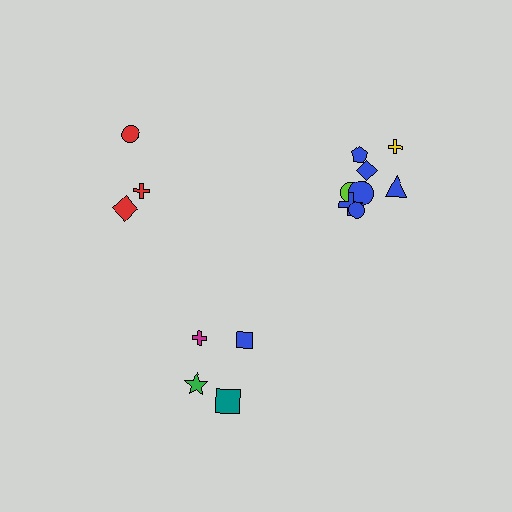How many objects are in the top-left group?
There are 3 objects.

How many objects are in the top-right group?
There are 8 objects.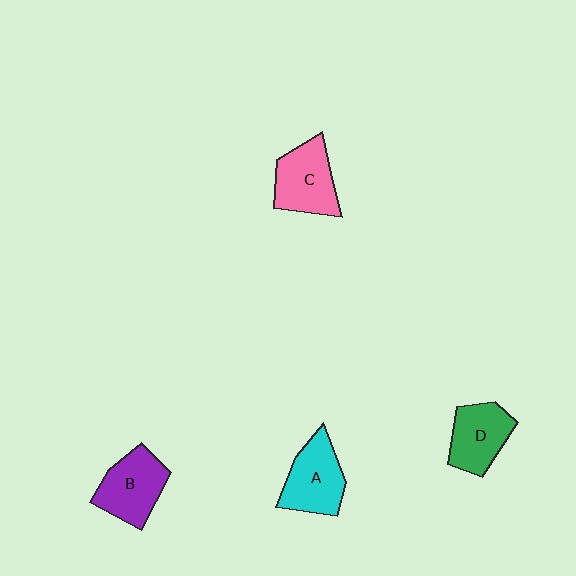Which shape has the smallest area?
Shape D (green).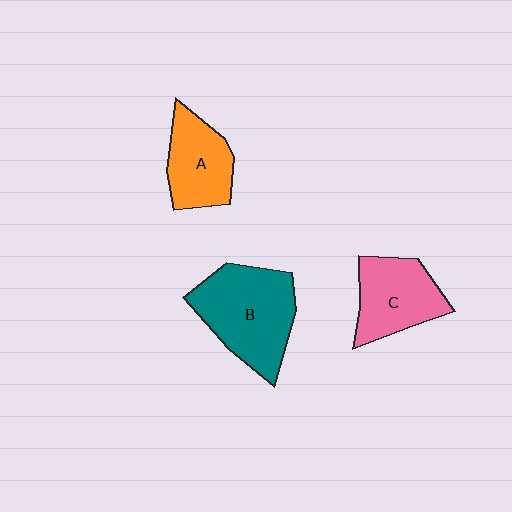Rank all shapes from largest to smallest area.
From largest to smallest: B (teal), C (pink), A (orange).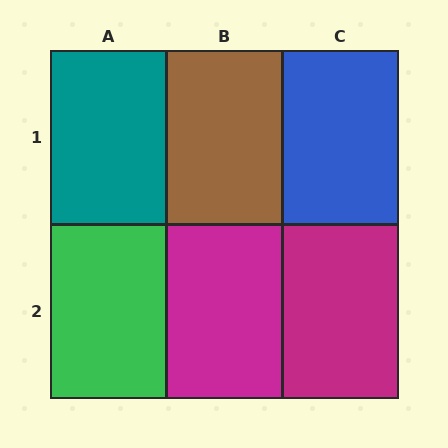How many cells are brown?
1 cell is brown.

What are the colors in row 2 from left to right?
Green, magenta, magenta.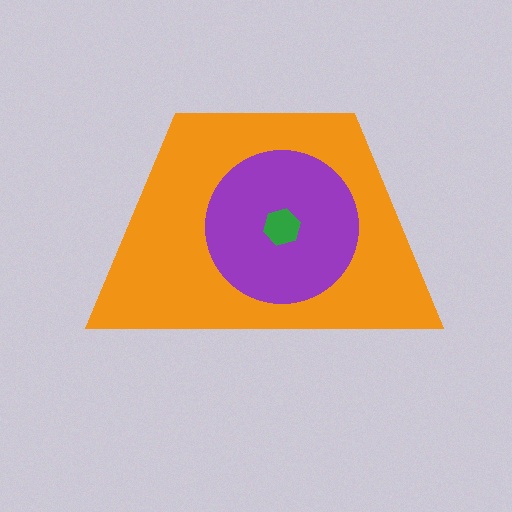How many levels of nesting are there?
3.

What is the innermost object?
The green hexagon.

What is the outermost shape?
The orange trapezoid.